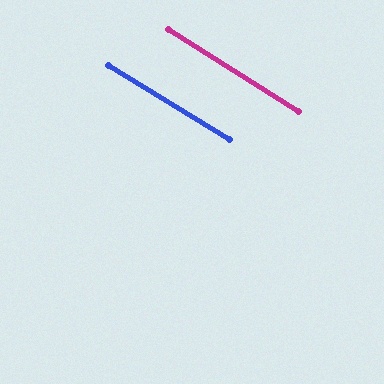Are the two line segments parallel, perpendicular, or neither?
Parallel — their directions differ by only 0.9°.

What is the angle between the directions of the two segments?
Approximately 1 degree.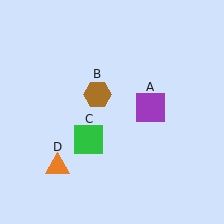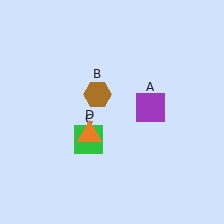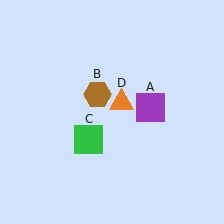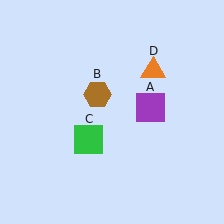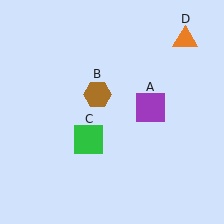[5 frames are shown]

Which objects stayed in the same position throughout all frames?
Purple square (object A) and brown hexagon (object B) and green square (object C) remained stationary.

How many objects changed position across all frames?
1 object changed position: orange triangle (object D).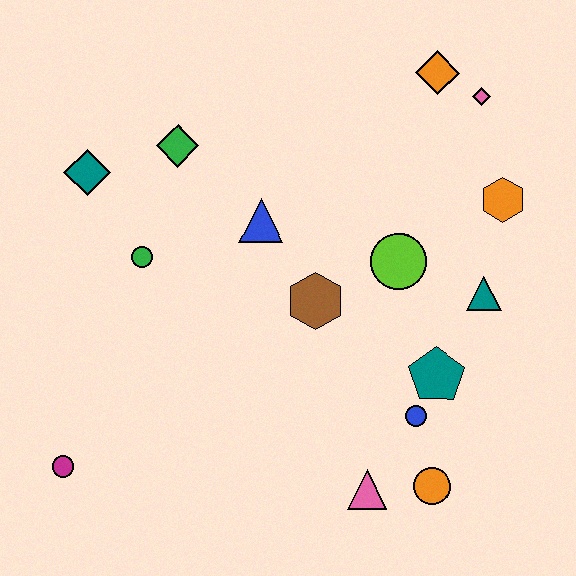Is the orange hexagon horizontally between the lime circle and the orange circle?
No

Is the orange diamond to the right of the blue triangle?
Yes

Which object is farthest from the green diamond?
The orange circle is farthest from the green diamond.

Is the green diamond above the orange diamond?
No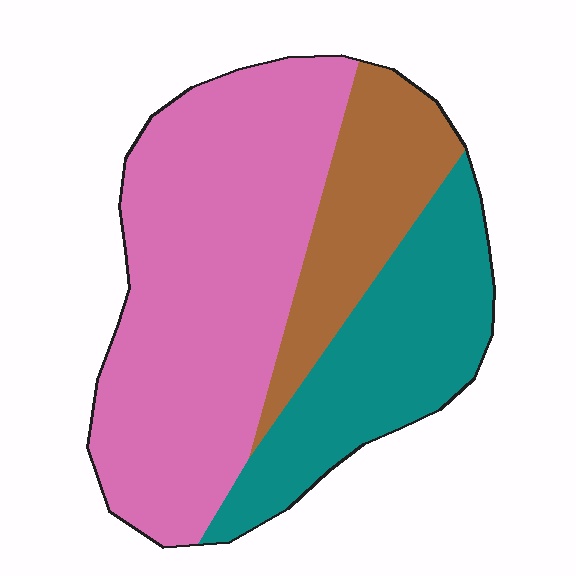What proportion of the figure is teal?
Teal takes up about one quarter (1/4) of the figure.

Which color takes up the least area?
Brown, at roughly 20%.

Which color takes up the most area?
Pink, at roughly 55%.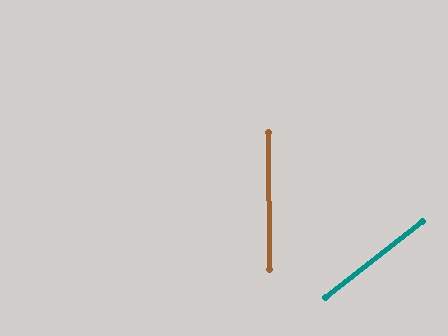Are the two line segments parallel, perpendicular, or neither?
Neither parallel nor perpendicular — they differ by about 52°.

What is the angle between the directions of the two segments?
Approximately 52 degrees.